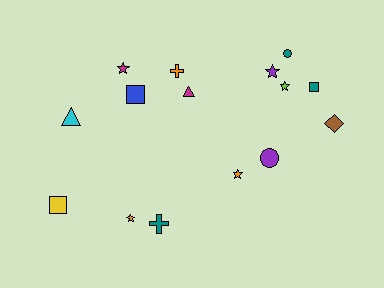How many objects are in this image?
There are 15 objects.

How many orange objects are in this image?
There are 3 orange objects.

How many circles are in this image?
There are 2 circles.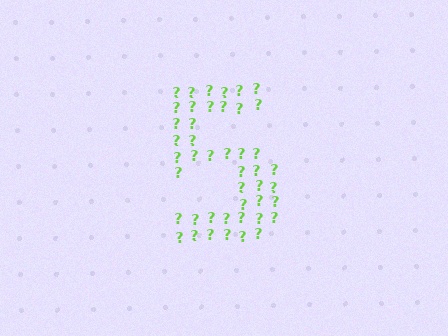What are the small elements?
The small elements are question marks.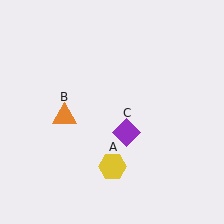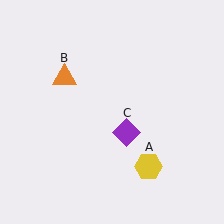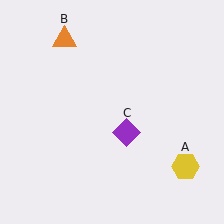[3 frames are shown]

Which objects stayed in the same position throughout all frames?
Purple diamond (object C) remained stationary.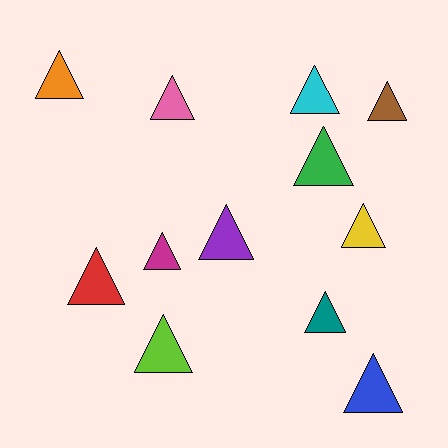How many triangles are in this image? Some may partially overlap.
There are 12 triangles.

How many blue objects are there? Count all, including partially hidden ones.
There is 1 blue object.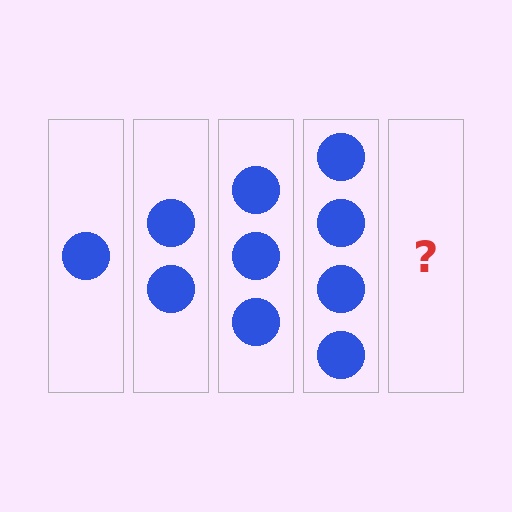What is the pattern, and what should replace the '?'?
The pattern is that each step adds one more circle. The '?' should be 5 circles.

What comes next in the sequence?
The next element should be 5 circles.